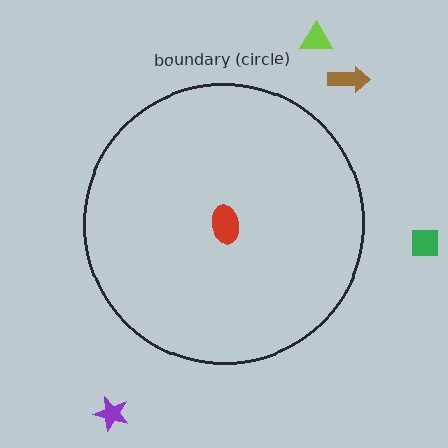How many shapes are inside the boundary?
1 inside, 4 outside.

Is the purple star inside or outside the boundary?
Outside.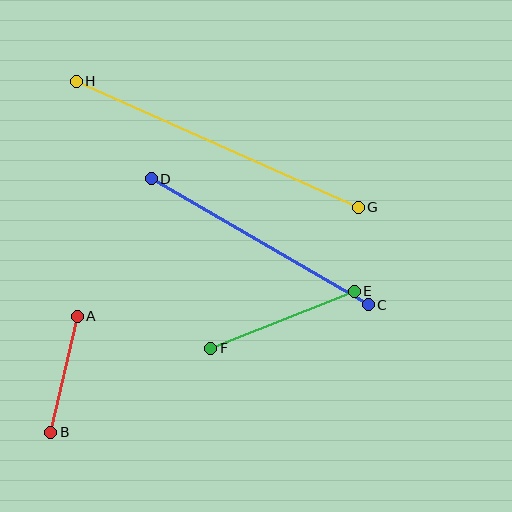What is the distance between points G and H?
The distance is approximately 309 pixels.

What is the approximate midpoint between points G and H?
The midpoint is at approximately (217, 144) pixels.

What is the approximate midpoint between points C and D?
The midpoint is at approximately (260, 242) pixels.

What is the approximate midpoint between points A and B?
The midpoint is at approximately (64, 374) pixels.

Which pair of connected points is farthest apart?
Points G and H are farthest apart.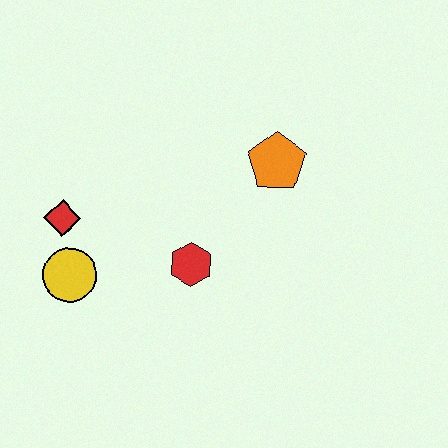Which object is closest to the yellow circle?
The red diamond is closest to the yellow circle.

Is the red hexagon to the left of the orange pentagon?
Yes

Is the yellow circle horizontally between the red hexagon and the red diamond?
Yes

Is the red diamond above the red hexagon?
Yes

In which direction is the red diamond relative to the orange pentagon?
The red diamond is to the left of the orange pentagon.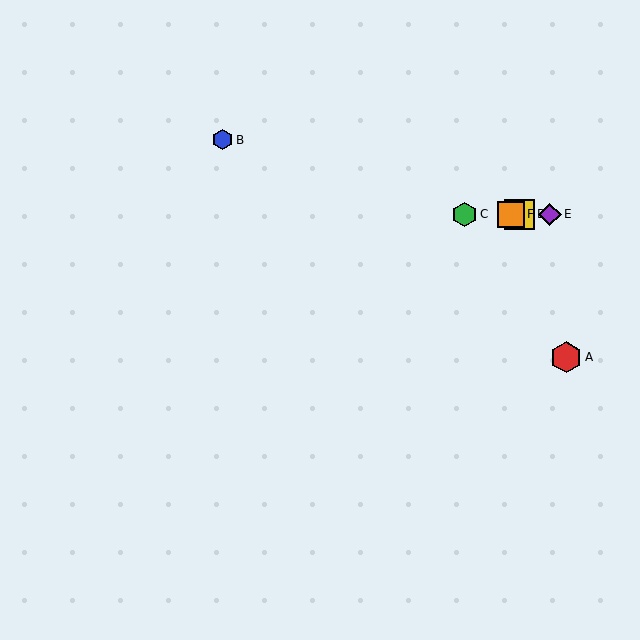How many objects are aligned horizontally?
4 objects (C, D, E, F) are aligned horizontally.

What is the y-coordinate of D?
Object D is at y≈214.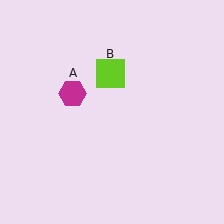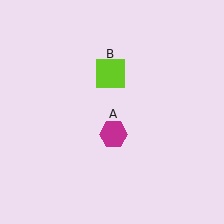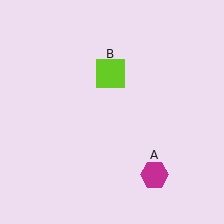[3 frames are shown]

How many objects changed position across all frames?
1 object changed position: magenta hexagon (object A).